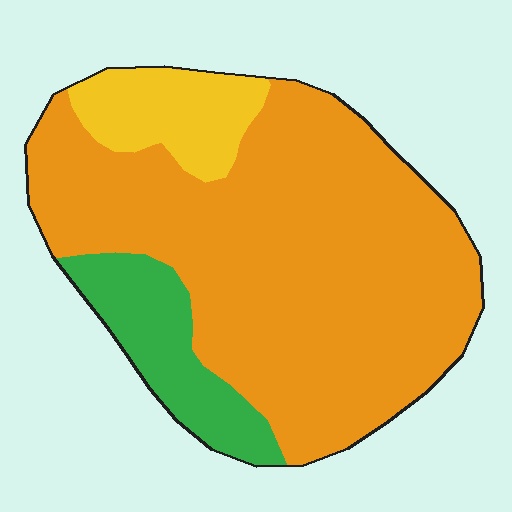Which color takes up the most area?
Orange, at roughly 75%.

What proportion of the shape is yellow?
Yellow takes up less than a sixth of the shape.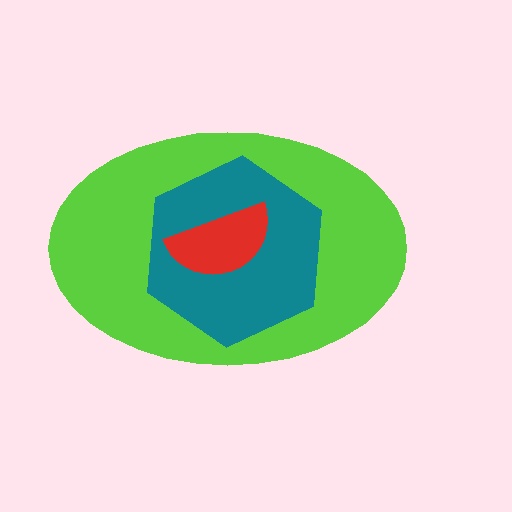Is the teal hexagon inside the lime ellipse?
Yes.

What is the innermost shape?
The red semicircle.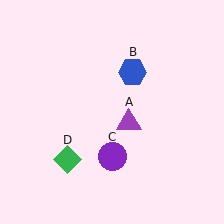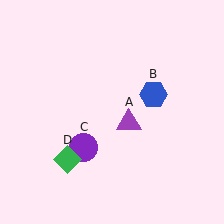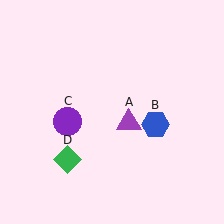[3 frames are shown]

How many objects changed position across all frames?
2 objects changed position: blue hexagon (object B), purple circle (object C).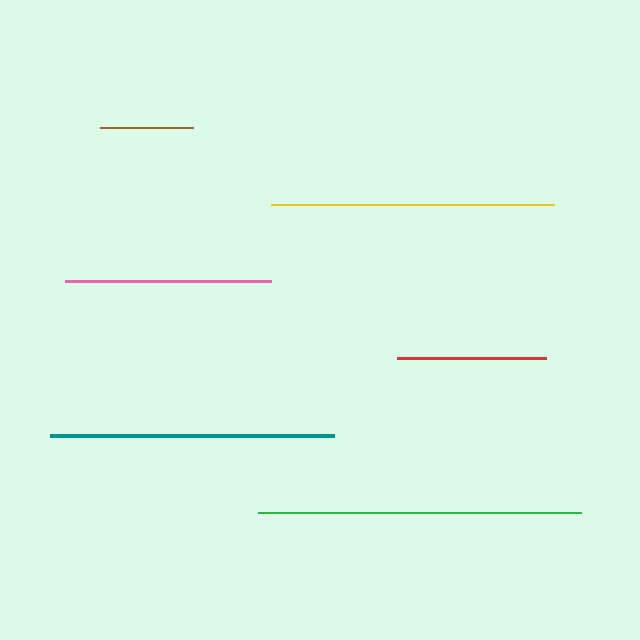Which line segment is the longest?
The green line is the longest at approximately 323 pixels.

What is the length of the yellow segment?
The yellow segment is approximately 283 pixels long.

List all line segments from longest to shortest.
From longest to shortest: green, teal, yellow, pink, red, brown.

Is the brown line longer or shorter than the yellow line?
The yellow line is longer than the brown line.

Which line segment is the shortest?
The brown line is the shortest at approximately 93 pixels.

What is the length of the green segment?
The green segment is approximately 323 pixels long.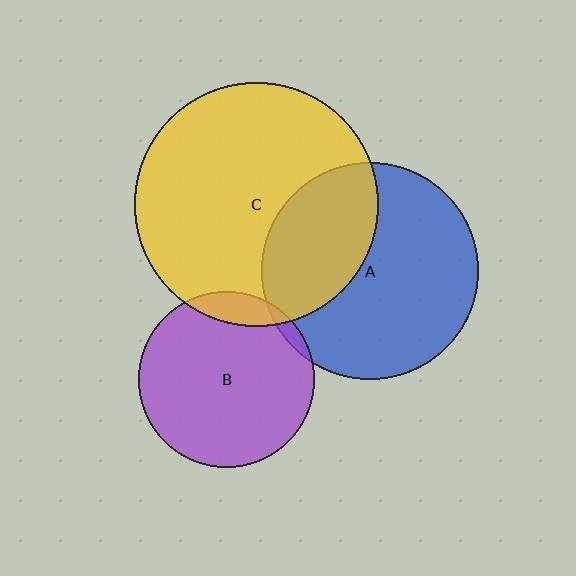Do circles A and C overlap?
Yes.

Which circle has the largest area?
Circle C (yellow).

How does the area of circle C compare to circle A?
Approximately 1.3 times.